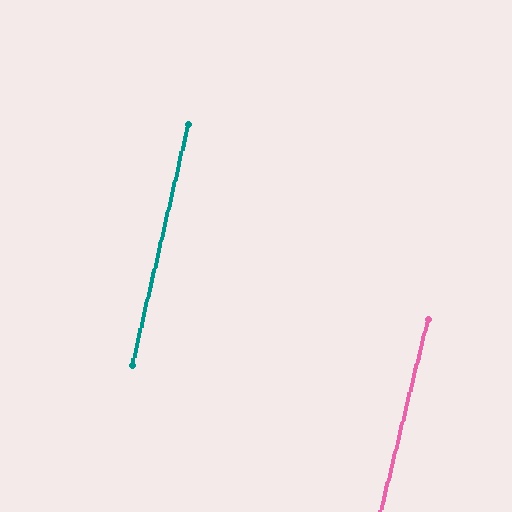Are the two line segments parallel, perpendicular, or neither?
Parallel — their directions differ by only 0.8°.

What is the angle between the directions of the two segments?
Approximately 1 degree.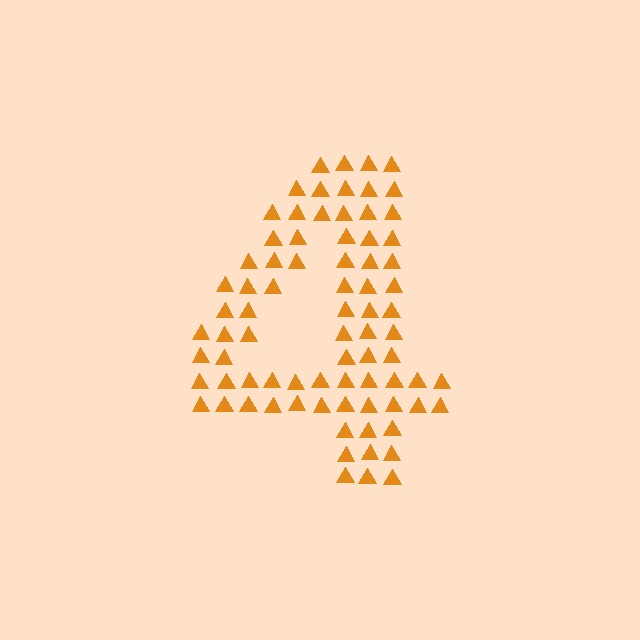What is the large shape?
The large shape is the digit 4.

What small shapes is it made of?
It is made of small triangles.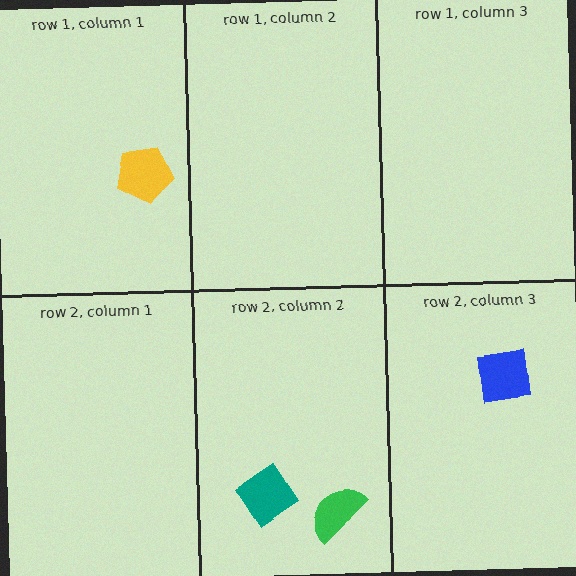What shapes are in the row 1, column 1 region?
The yellow pentagon.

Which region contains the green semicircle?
The row 2, column 2 region.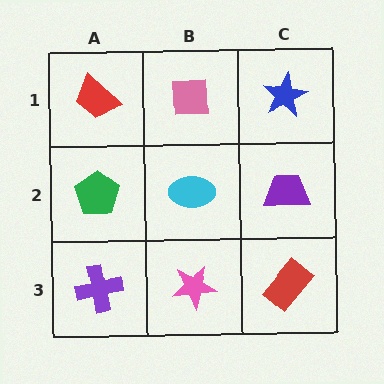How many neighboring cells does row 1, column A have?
2.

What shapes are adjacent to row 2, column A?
A red trapezoid (row 1, column A), a purple cross (row 3, column A), a cyan ellipse (row 2, column B).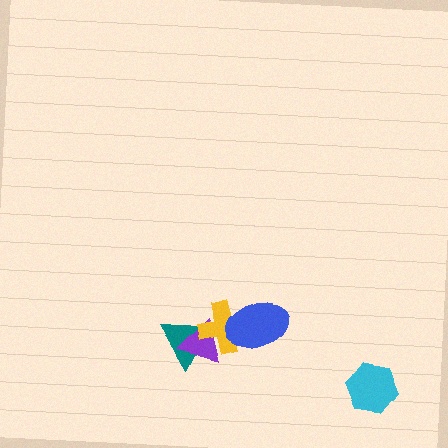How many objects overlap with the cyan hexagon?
0 objects overlap with the cyan hexagon.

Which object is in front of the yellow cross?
The blue ellipse is in front of the yellow cross.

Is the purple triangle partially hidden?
Yes, it is partially covered by another shape.